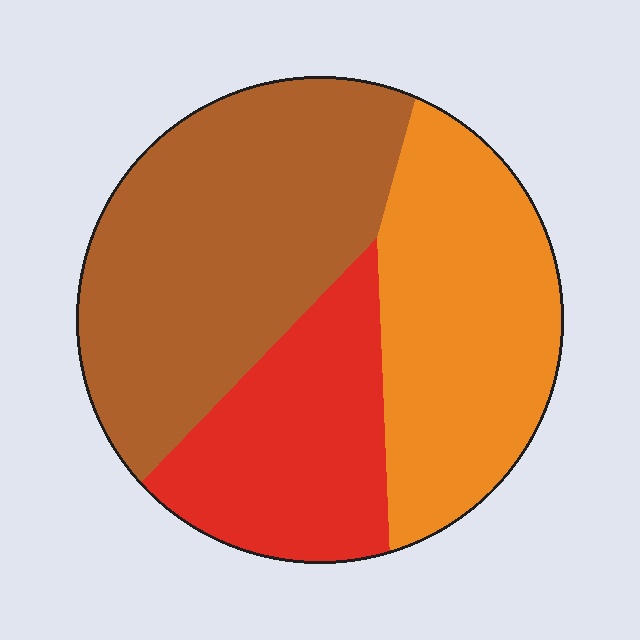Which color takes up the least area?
Red, at roughly 25%.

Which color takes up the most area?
Brown, at roughly 45%.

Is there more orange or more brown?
Brown.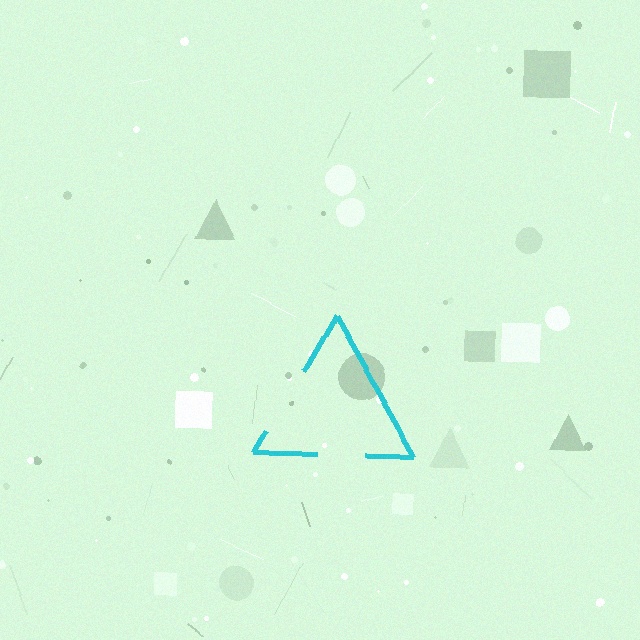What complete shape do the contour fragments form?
The contour fragments form a triangle.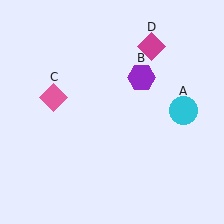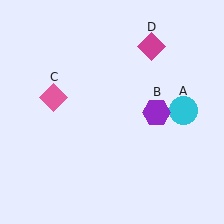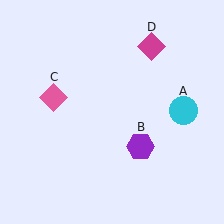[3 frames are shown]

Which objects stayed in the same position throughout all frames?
Cyan circle (object A) and pink diamond (object C) and magenta diamond (object D) remained stationary.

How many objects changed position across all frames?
1 object changed position: purple hexagon (object B).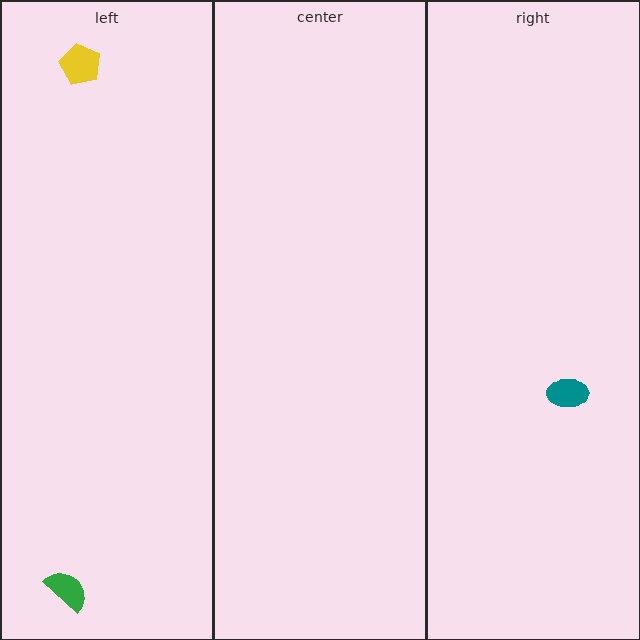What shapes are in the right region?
The teal ellipse.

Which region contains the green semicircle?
The left region.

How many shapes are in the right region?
1.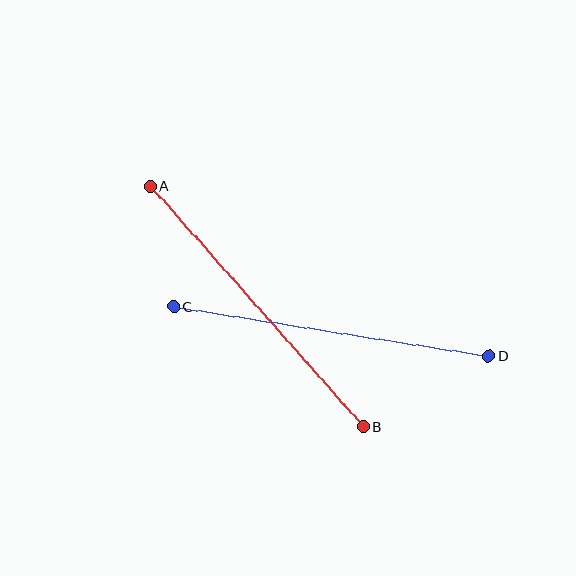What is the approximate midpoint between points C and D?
The midpoint is at approximately (331, 332) pixels.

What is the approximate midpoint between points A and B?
The midpoint is at approximately (257, 307) pixels.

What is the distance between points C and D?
The distance is approximately 319 pixels.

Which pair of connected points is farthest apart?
Points A and B are farthest apart.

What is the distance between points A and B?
The distance is approximately 321 pixels.